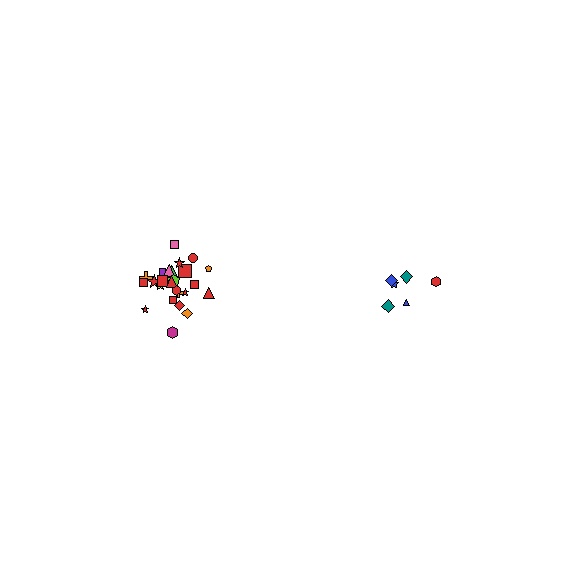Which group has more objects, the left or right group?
The left group.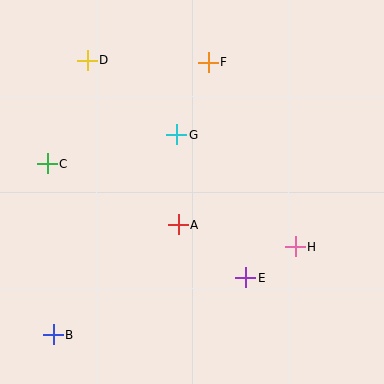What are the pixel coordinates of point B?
Point B is at (53, 335).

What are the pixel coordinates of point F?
Point F is at (208, 62).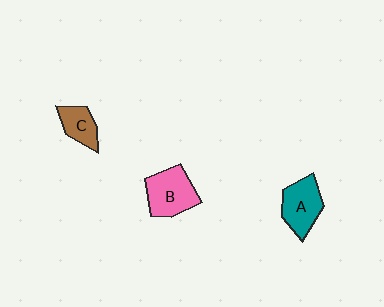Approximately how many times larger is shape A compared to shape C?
Approximately 1.5 times.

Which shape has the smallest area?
Shape C (brown).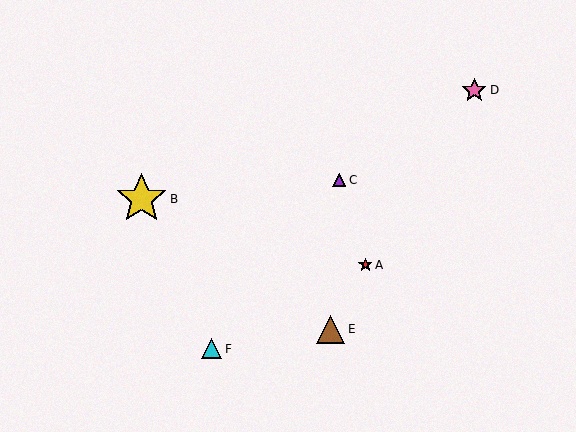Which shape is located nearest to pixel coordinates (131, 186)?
The yellow star (labeled B) at (141, 199) is nearest to that location.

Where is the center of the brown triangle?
The center of the brown triangle is at (331, 329).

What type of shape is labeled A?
Shape A is a red star.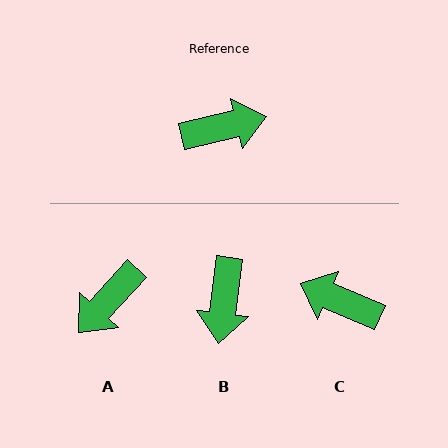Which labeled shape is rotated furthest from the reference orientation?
A, about 145 degrees away.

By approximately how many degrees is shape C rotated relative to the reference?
Approximately 144 degrees counter-clockwise.